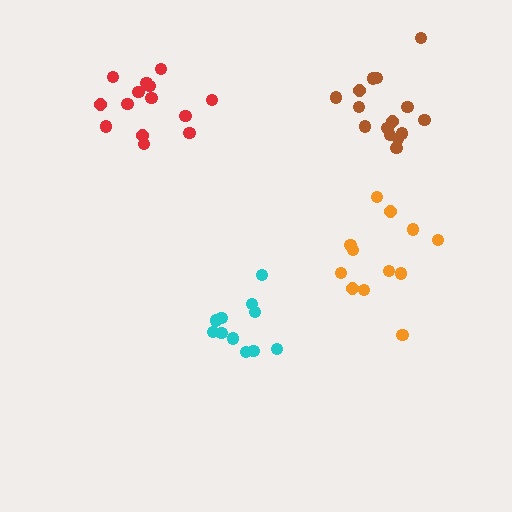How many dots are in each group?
Group 1: 12 dots, Group 2: 11 dots, Group 3: 14 dots, Group 4: 15 dots (52 total).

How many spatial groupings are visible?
There are 4 spatial groupings.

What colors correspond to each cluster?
The clusters are colored: orange, cyan, red, brown.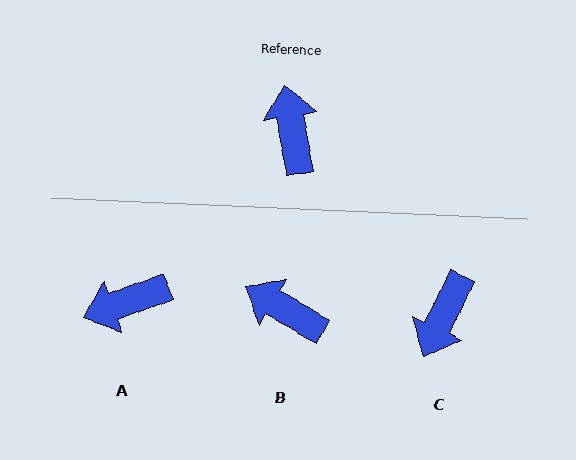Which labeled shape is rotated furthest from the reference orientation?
C, about 144 degrees away.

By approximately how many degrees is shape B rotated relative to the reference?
Approximately 50 degrees counter-clockwise.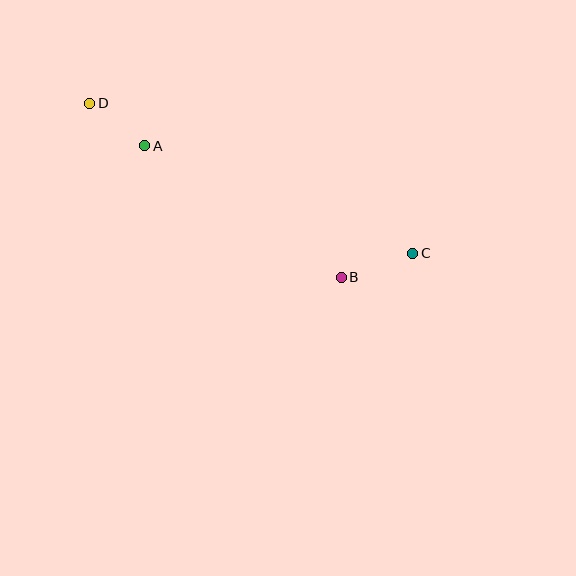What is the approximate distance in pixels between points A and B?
The distance between A and B is approximately 237 pixels.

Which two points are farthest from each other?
Points C and D are farthest from each other.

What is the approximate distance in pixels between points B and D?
The distance between B and D is approximately 306 pixels.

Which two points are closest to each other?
Points A and D are closest to each other.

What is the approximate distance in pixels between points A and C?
The distance between A and C is approximately 289 pixels.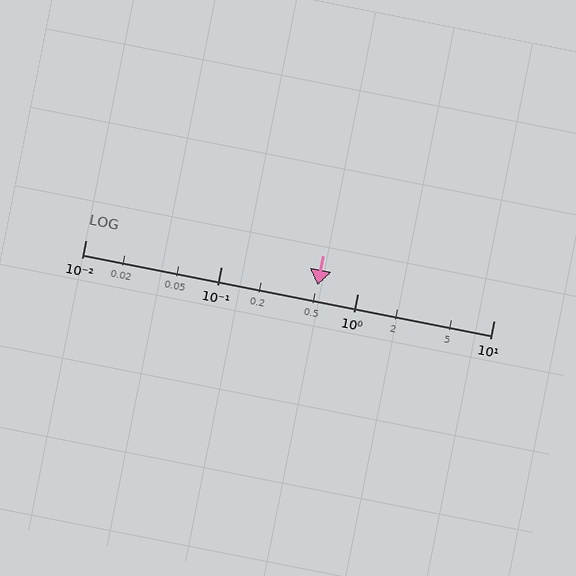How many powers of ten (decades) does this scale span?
The scale spans 3 decades, from 0.01 to 10.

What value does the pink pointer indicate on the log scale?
The pointer indicates approximately 0.51.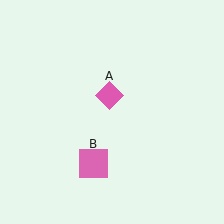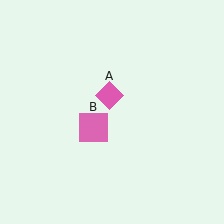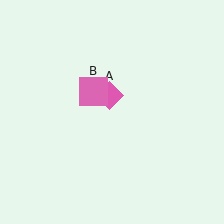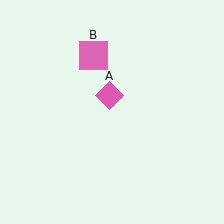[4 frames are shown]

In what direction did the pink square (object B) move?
The pink square (object B) moved up.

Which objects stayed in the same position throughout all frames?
Pink diamond (object A) remained stationary.